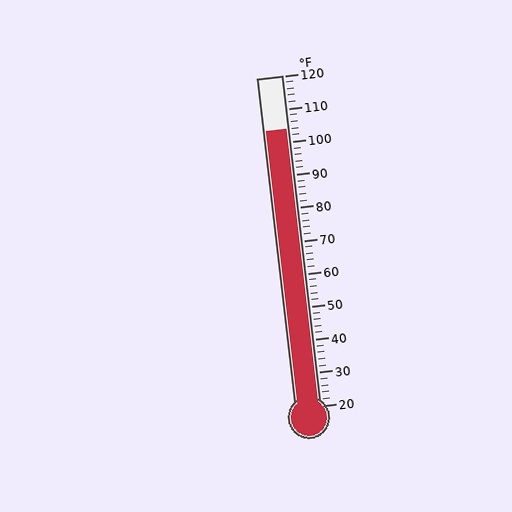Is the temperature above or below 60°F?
The temperature is above 60°F.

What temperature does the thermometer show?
The thermometer shows approximately 104°F.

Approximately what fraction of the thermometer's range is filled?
The thermometer is filled to approximately 85% of its range.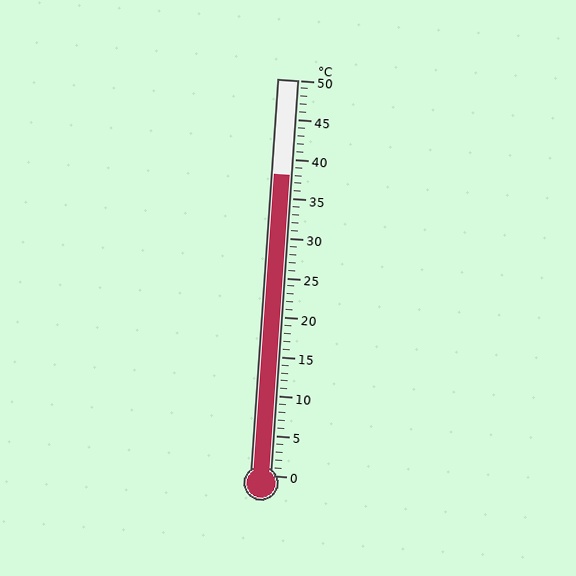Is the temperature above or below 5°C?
The temperature is above 5°C.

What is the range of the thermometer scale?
The thermometer scale ranges from 0°C to 50°C.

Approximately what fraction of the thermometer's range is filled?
The thermometer is filled to approximately 75% of its range.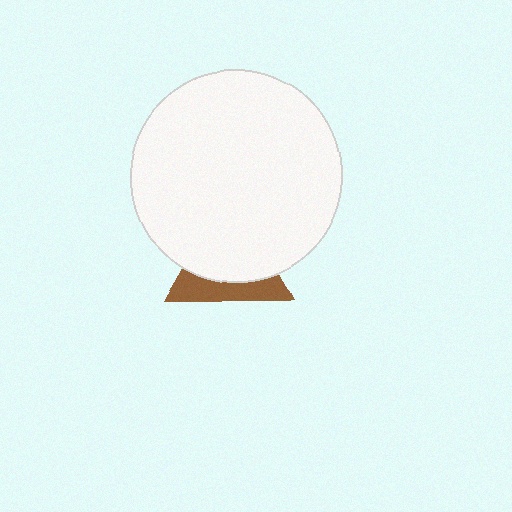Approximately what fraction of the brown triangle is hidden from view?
Roughly 64% of the brown triangle is hidden behind the white circle.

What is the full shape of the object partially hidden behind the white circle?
The partially hidden object is a brown triangle.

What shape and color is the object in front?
The object in front is a white circle.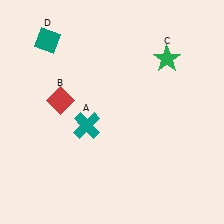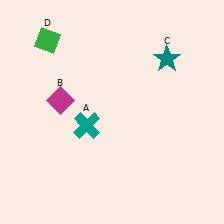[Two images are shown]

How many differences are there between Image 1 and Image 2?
There are 3 differences between the two images.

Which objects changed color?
B changed from red to magenta. C changed from green to teal. D changed from teal to green.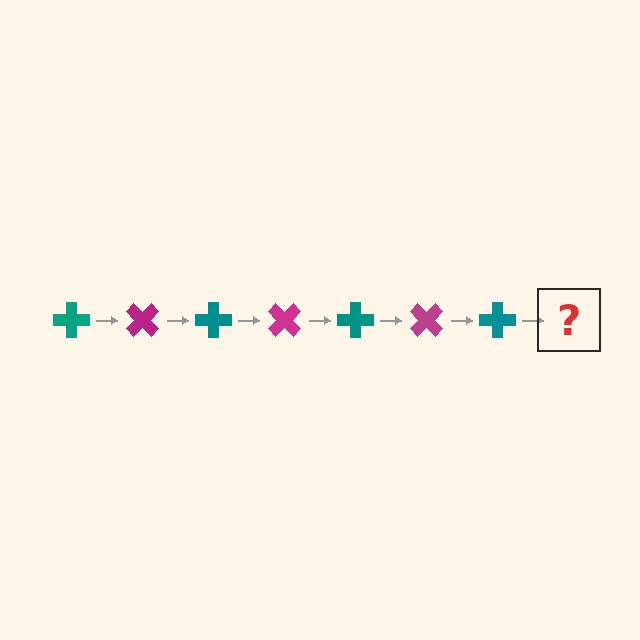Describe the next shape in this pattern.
It should be a magenta cross, rotated 315 degrees from the start.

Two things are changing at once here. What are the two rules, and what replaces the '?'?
The two rules are that it rotates 45 degrees each step and the color cycles through teal and magenta. The '?' should be a magenta cross, rotated 315 degrees from the start.